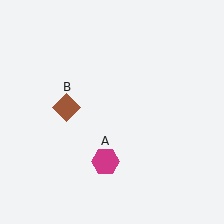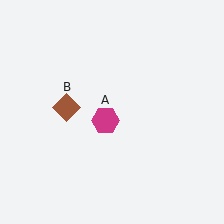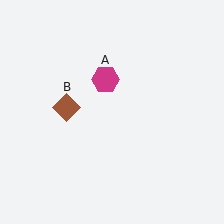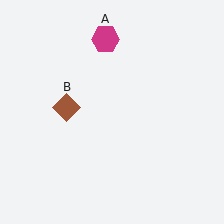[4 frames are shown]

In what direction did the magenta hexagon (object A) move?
The magenta hexagon (object A) moved up.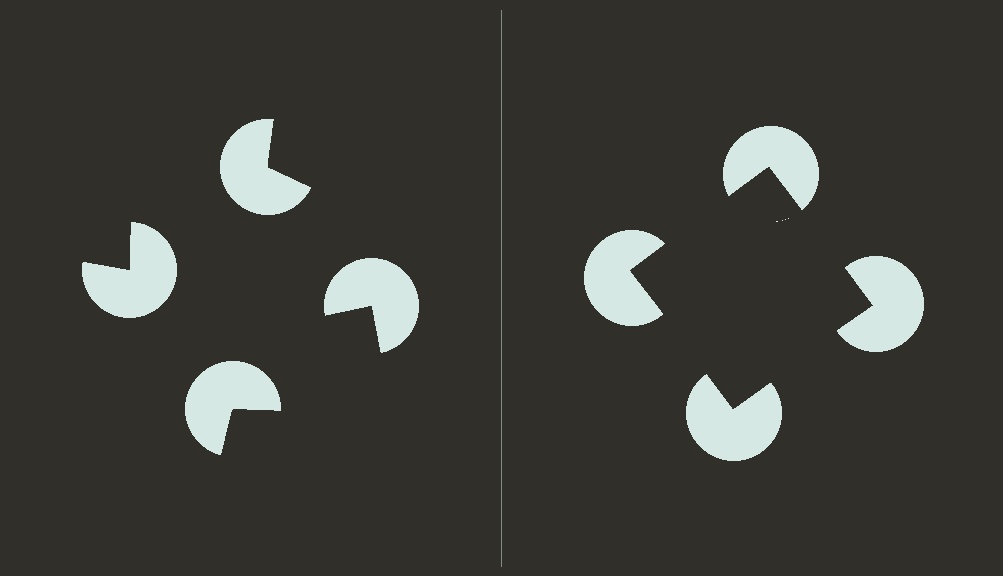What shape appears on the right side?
An illusory square.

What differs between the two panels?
The pac-man discs are positioned identically on both sides; only the wedge orientations differ. On the right they align to a square; on the left they are misaligned.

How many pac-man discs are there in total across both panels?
8 — 4 on each side.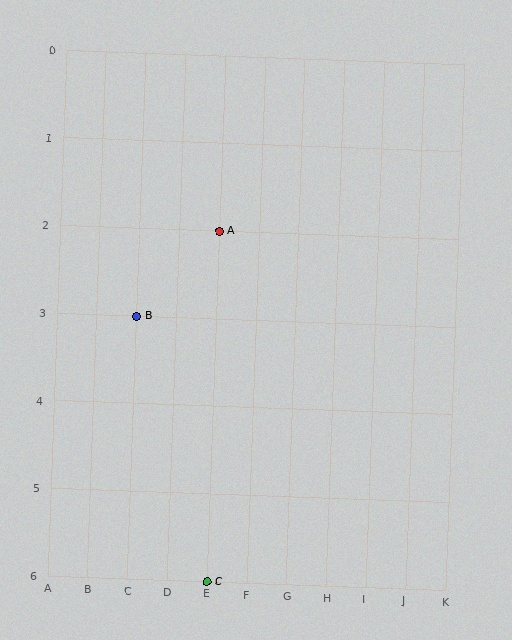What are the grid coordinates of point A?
Point A is at grid coordinates (E, 2).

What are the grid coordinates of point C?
Point C is at grid coordinates (E, 6).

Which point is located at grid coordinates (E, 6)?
Point C is at (E, 6).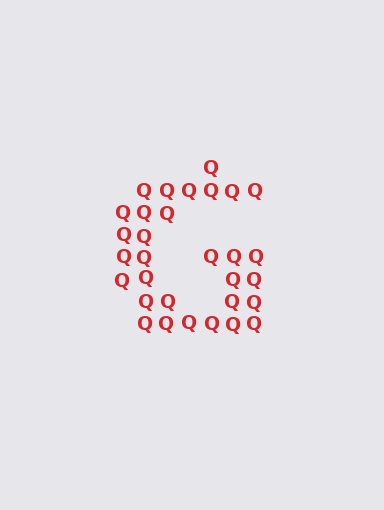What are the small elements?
The small elements are letter Q's.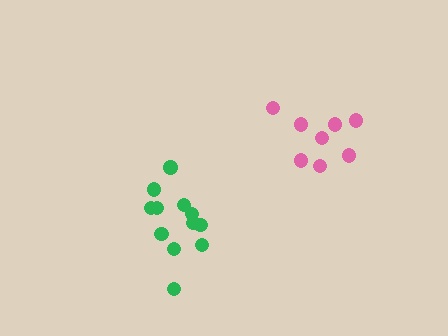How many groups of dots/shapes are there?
There are 2 groups.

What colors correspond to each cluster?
The clusters are colored: green, pink.